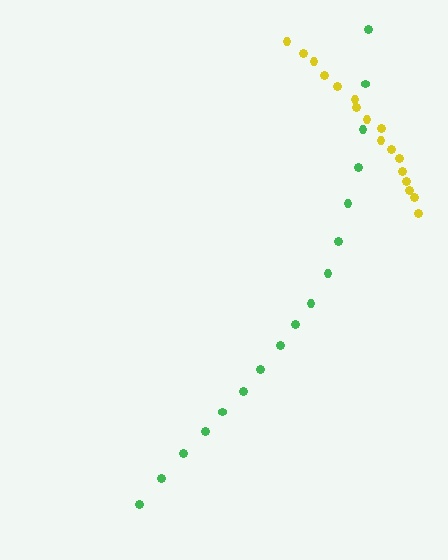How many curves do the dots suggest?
There are 2 distinct paths.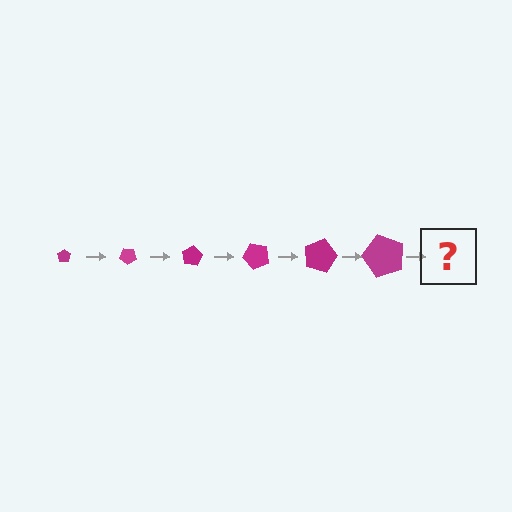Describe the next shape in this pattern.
It should be a pentagon, larger than the previous one and rotated 240 degrees from the start.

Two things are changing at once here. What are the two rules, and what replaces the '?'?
The two rules are that the pentagon grows larger each step and it rotates 40 degrees each step. The '?' should be a pentagon, larger than the previous one and rotated 240 degrees from the start.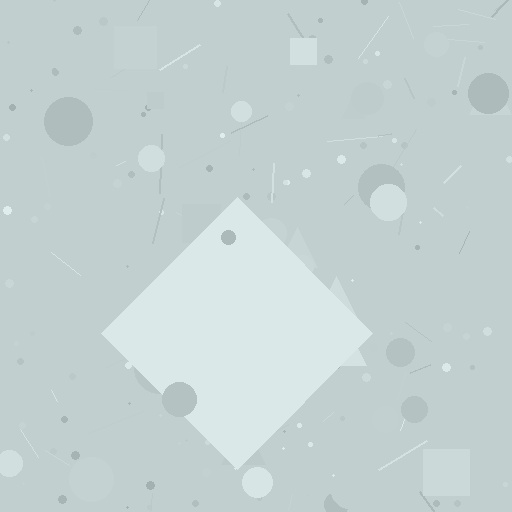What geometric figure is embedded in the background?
A diamond is embedded in the background.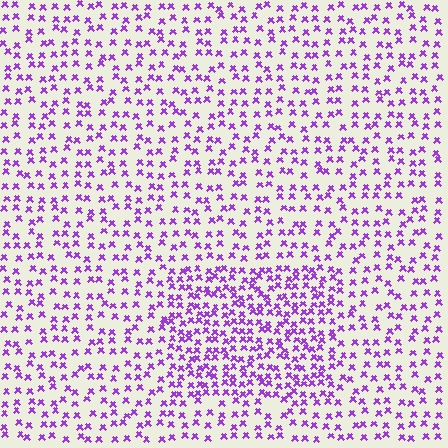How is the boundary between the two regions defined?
The boundary is defined by a change in element density (approximately 1.8x ratio). All elements are the same color, size, and shape.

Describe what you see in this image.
The image contains small purple elements arranged at two different densities. A rectangle-shaped region is visible where the elements are more densely packed than the surrounding area.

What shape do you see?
I see a rectangle.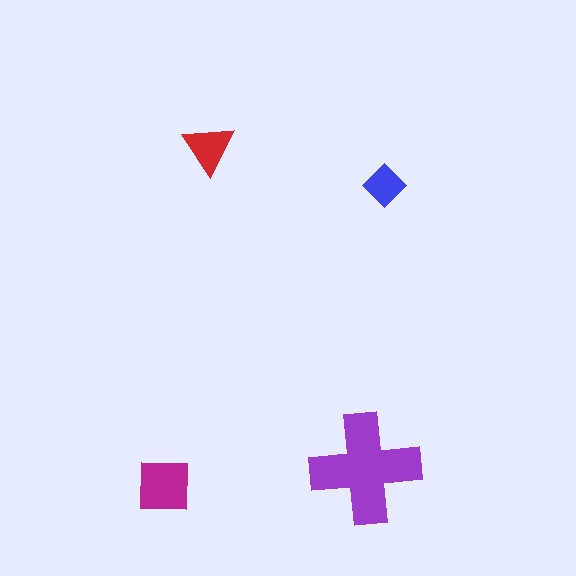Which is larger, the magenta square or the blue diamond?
The magenta square.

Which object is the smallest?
The blue diamond.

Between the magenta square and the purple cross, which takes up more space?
The purple cross.